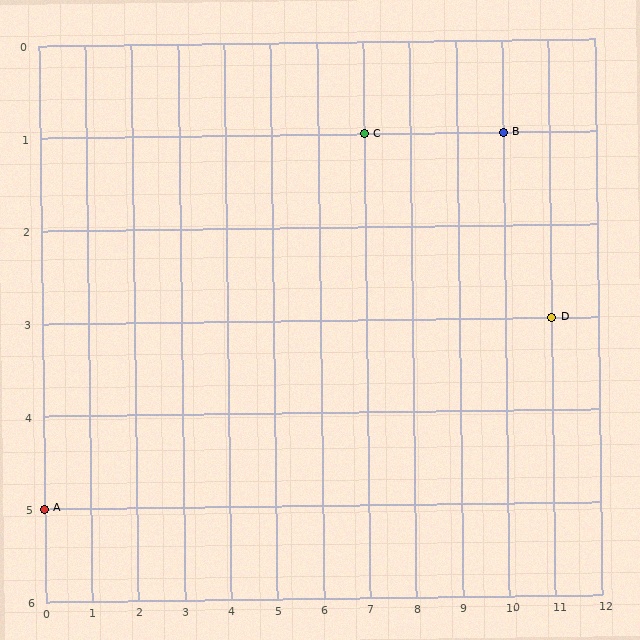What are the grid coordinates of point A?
Point A is at grid coordinates (0, 5).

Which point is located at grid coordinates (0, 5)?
Point A is at (0, 5).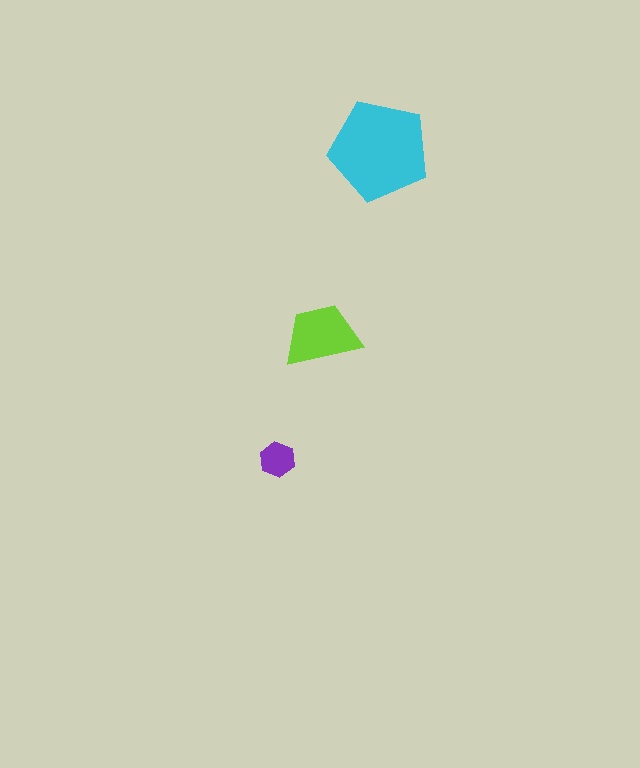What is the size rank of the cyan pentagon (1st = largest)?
1st.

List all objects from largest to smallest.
The cyan pentagon, the lime trapezoid, the purple hexagon.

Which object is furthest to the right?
The cyan pentagon is rightmost.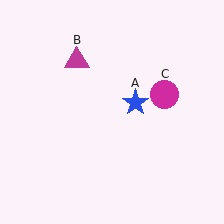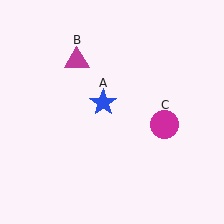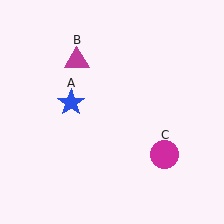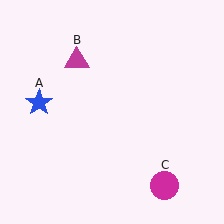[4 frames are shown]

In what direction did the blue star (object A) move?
The blue star (object A) moved left.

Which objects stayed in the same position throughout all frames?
Magenta triangle (object B) remained stationary.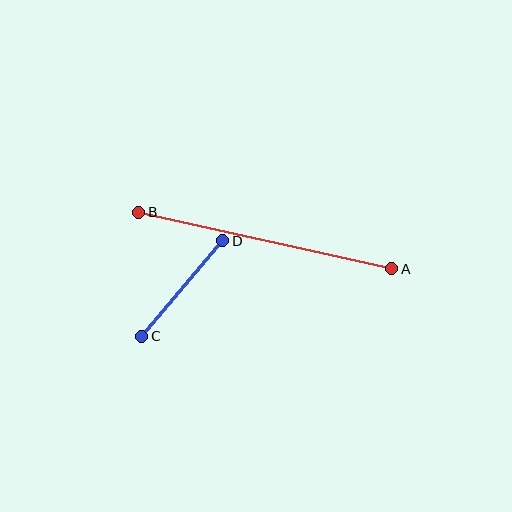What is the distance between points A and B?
The distance is approximately 259 pixels.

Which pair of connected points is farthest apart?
Points A and B are farthest apart.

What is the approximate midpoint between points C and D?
The midpoint is at approximately (182, 289) pixels.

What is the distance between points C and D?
The distance is approximately 125 pixels.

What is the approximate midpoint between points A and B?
The midpoint is at approximately (265, 241) pixels.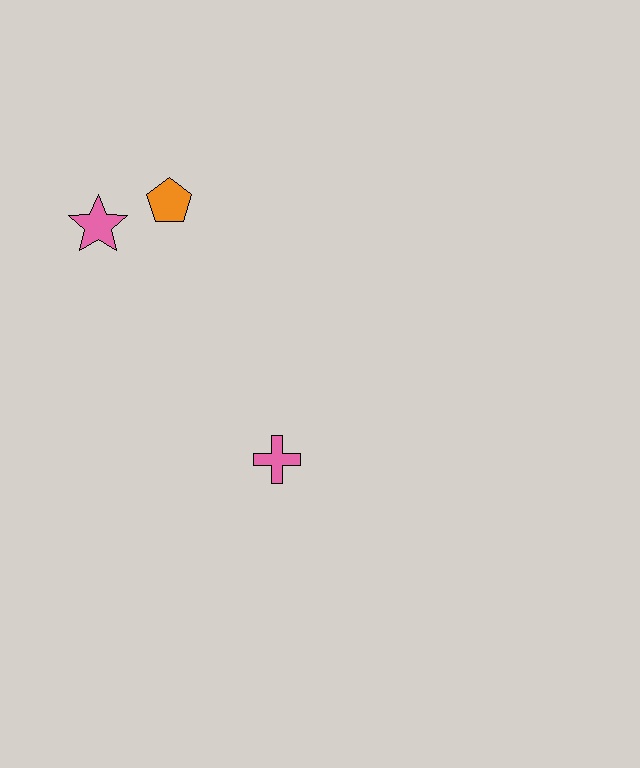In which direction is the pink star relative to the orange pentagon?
The pink star is to the left of the orange pentagon.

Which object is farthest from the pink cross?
The pink star is farthest from the pink cross.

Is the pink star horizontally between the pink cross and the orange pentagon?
No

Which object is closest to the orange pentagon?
The pink star is closest to the orange pentagon.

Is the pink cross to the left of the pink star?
No